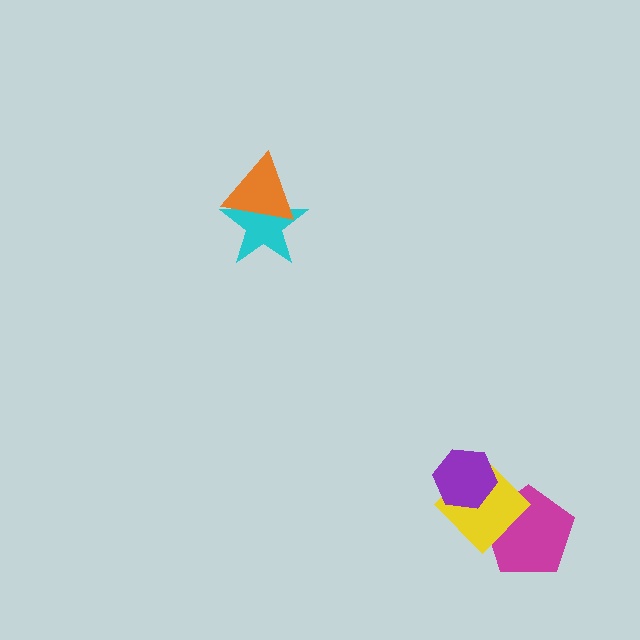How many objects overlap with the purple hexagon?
1 object overlaps with the purple hexagon.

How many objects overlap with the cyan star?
1 object overlaps with the cyan star.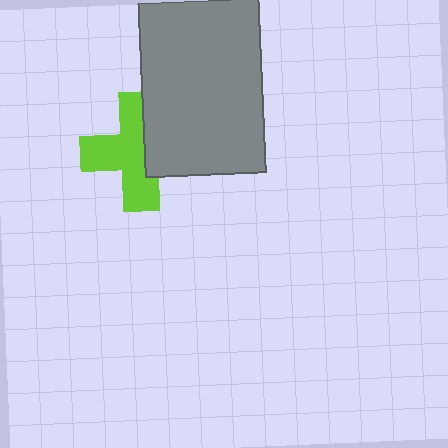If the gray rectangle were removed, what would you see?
You would see the complete lime cross.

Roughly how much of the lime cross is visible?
About half of it is visible (roughly 64%).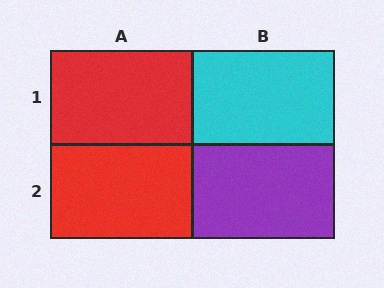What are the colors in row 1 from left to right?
Red, cyan.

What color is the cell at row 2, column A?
Red.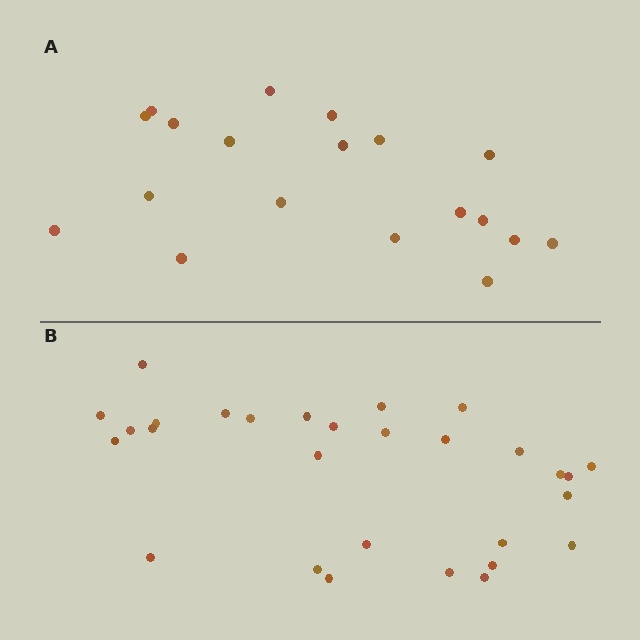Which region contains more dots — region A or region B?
Region B (the bottom region) has more dots.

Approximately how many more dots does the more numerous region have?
Region B has roughly 10 or so more dots than region A.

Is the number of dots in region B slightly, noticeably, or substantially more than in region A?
Region B has substantially more. The ratio is roughly 1.5 to 1.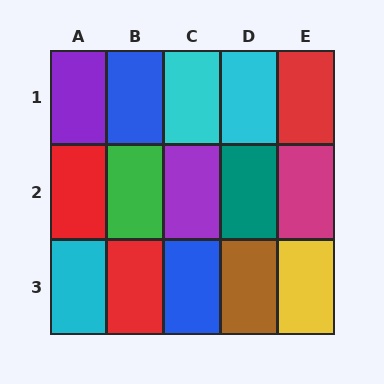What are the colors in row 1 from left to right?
Purple, blue, cyan, cyan, red.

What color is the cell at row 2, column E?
Magenta.